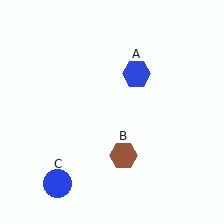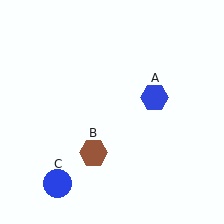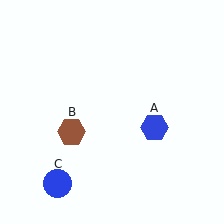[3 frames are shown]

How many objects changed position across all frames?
2 objects changed position: blue hexagon (object A), brown hexagon (object B).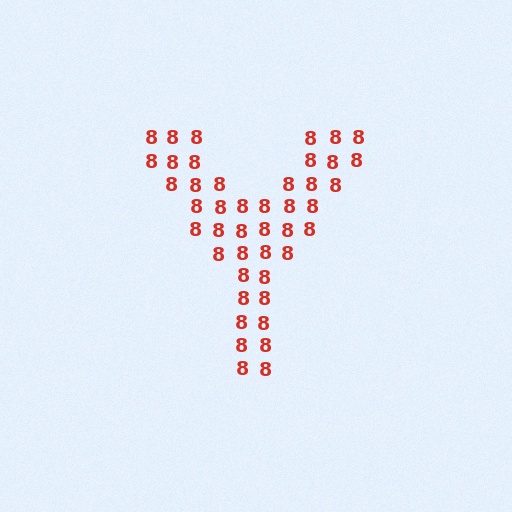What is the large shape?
The large shape is the letter Y.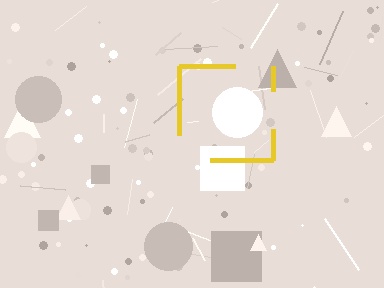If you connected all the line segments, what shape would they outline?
They would outline a square.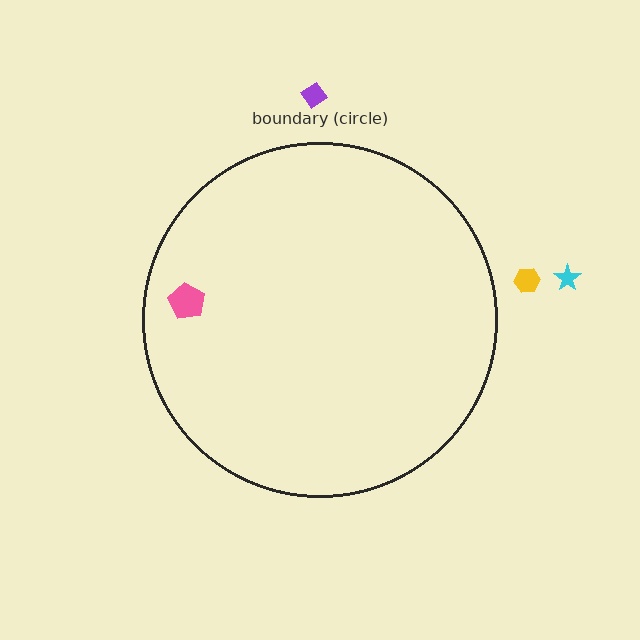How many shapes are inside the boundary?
1 inside, 3 outside.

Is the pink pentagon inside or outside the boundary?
Inside.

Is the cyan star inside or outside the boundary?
Outside.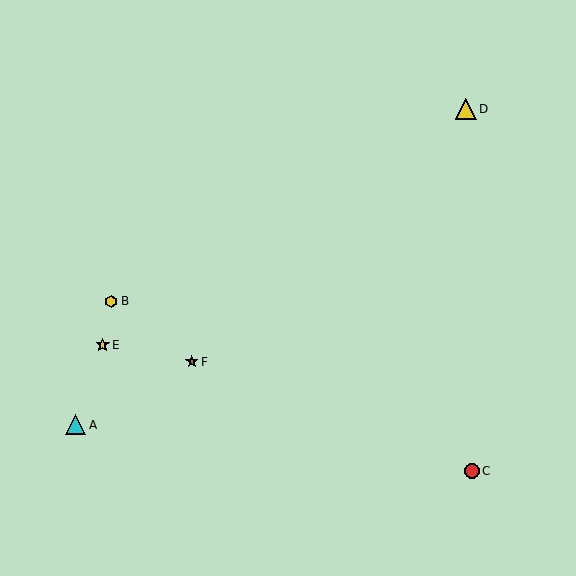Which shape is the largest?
The yellow triangle (labeled D) is the largest.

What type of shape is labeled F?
Shape F is a brown star.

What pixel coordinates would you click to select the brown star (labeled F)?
Click at (192, 362) to select the brown star F.